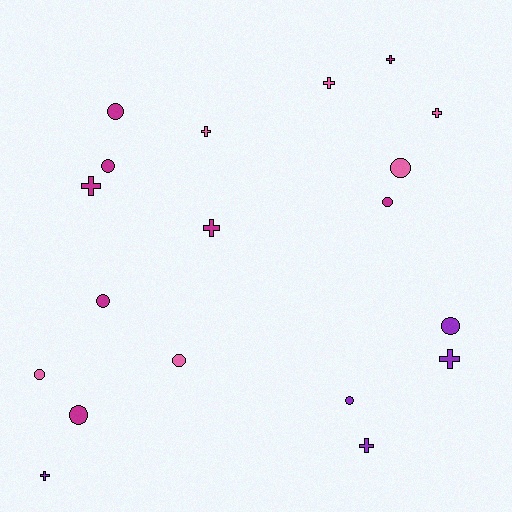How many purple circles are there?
There are 2 purple circles.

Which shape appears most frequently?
Circle, with 10 objects.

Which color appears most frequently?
Magenta, with 8 objects.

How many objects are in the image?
There are 19 objects.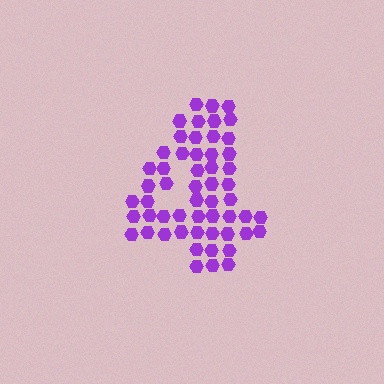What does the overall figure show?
The overall figure shows the digit 4.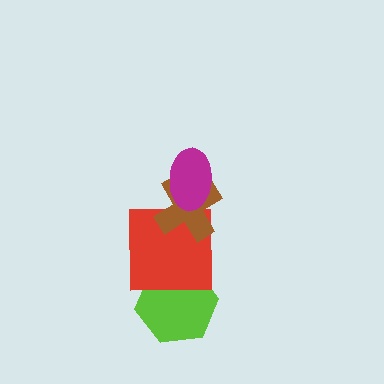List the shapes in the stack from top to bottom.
From top to bottom: the magenta ellipse, the brown cross, the red square, the lime hexagon.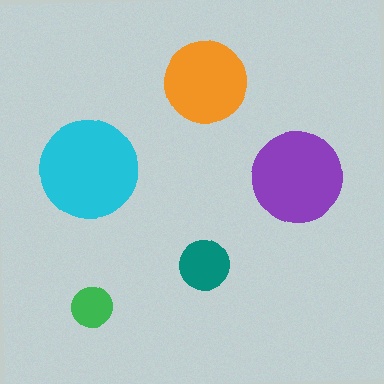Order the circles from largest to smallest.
the cyan one, the purple one, the orange one, the teal one, the green one.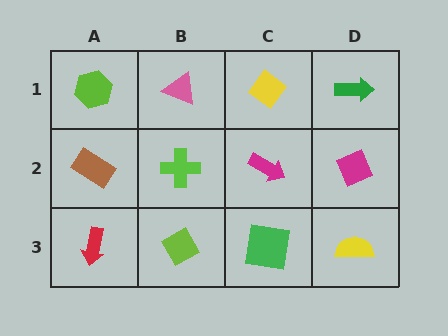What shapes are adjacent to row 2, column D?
A green arrow (row 1, column D), a yellow semicircle (row 3, column D), a magenta arrow (row 2, column C).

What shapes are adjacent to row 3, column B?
A lime cross (row 2, column B), a red arrow (row 3, column A), a green square (row 3, column C).